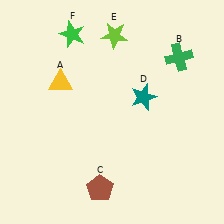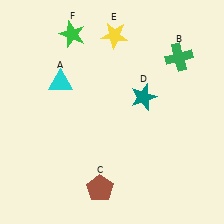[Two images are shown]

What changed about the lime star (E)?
In Image 1, E is lime. In Image 2, it changed to yellow.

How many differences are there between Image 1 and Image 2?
There are 2 differences between the two images.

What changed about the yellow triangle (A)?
In Image 1, A is yellow. In Image 2, it changed to cyan.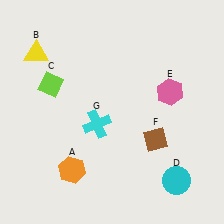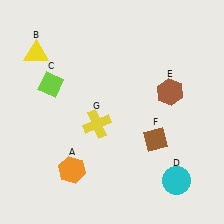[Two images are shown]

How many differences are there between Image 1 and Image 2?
There are 2 differences between the two images.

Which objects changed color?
E changed from pink to brown. G changed from cyan to yellow.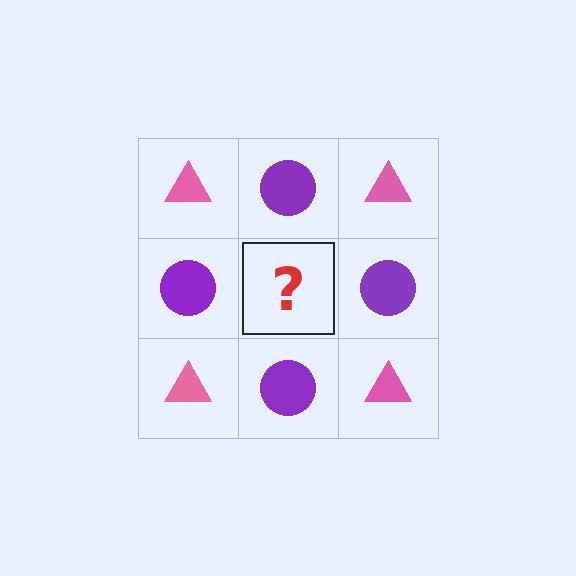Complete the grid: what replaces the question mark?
The question mark should be replaced with a pink triangle.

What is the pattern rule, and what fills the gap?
The rule is that it alternates pink triangle and purple circle in a checkerboard pattern. The gap should be filled with a pink triangle.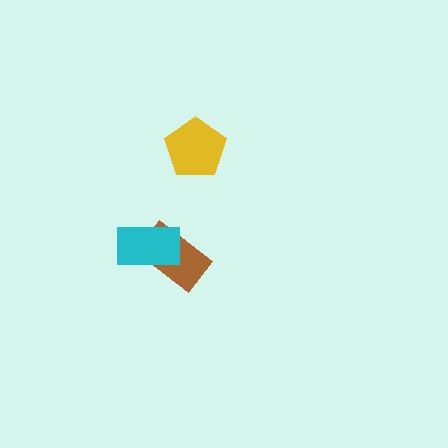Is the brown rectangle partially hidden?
Yes, it is partially covered by another shape.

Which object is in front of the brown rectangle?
The cyan rectangle is in front of the brown rectangle.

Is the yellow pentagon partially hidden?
No, no other shape covers it.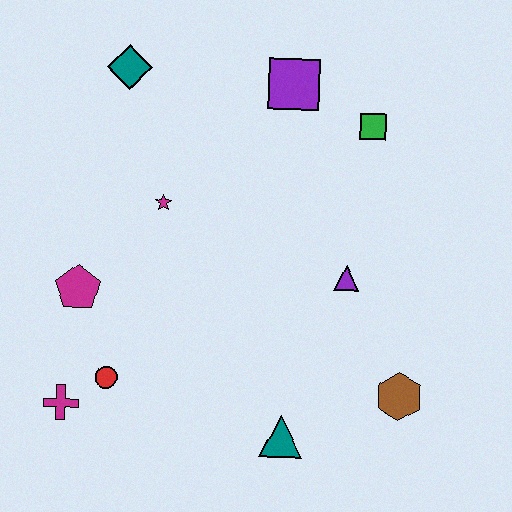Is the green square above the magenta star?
Yes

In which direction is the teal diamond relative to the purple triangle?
The teal diamond is to the left of the purple triangle.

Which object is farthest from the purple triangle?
The magenta cross is farthest from the purple triangle.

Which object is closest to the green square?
The purple square is closest to the green square.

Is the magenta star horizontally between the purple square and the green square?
No